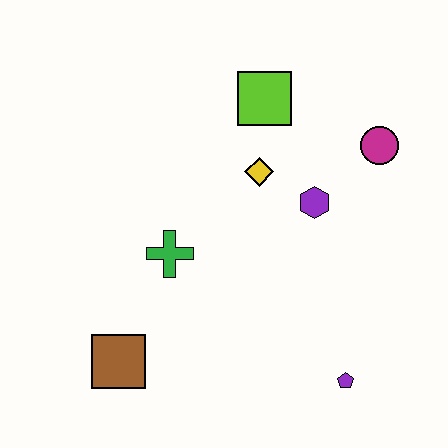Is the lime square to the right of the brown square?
Yes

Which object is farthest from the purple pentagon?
The lime square is farthest from the purple pentagon.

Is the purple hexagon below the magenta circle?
Yes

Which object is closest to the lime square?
The yellow diamond is closest to the lime square.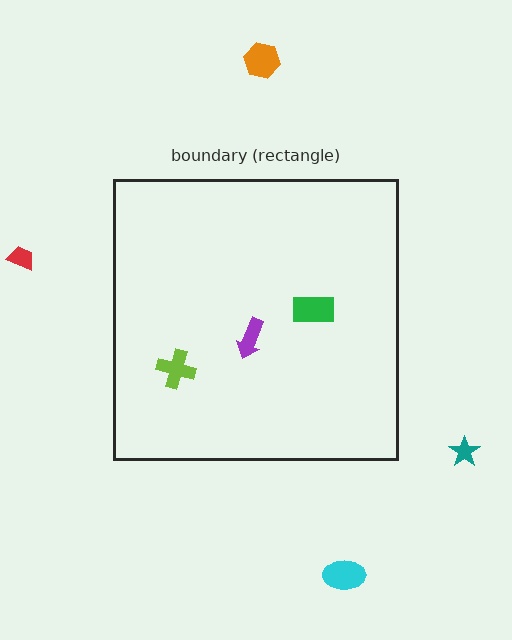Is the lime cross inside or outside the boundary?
Inside.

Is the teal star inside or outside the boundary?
Outside.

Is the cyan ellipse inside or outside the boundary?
Outside.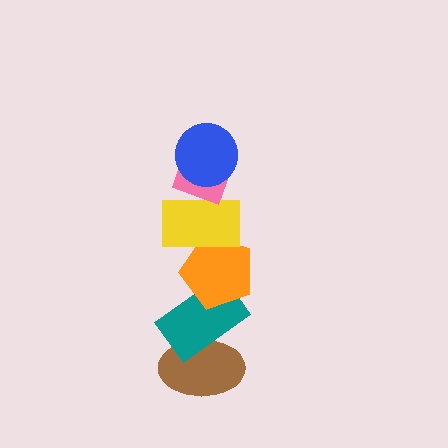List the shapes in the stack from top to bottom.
From top to bottom: the blue circle, the pink diamond, the yellow rectangle, the orange pentagon, the teal rectangle, the brown ellipse.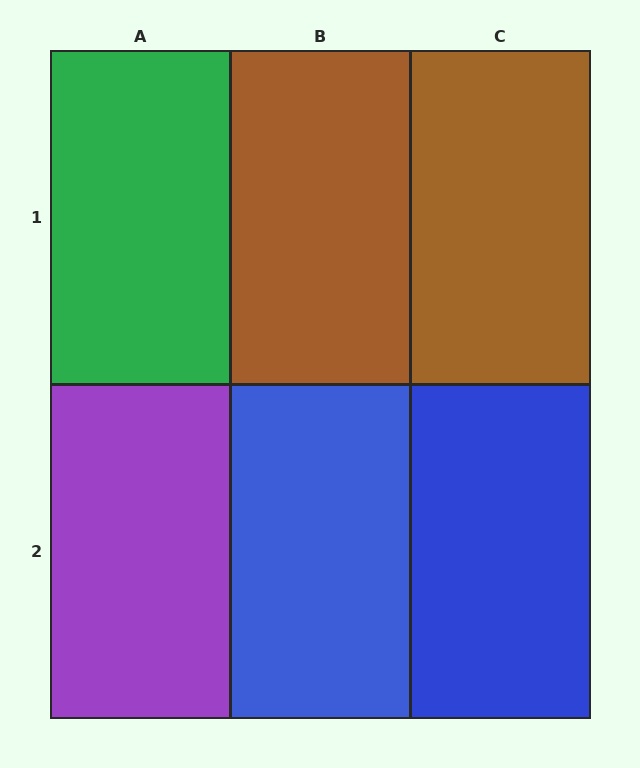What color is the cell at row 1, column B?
Brown.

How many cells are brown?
2 cells are brown.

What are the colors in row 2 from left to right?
Purple, blue, blue.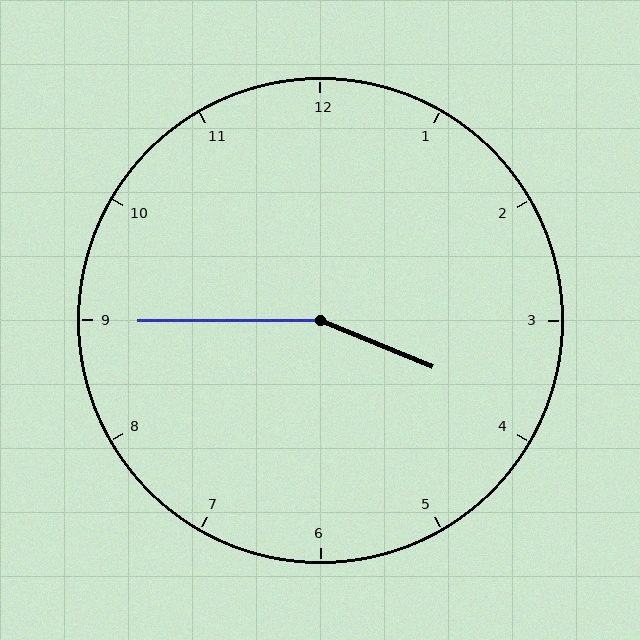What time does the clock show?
3:45.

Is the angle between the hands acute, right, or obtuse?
It is obtuse.